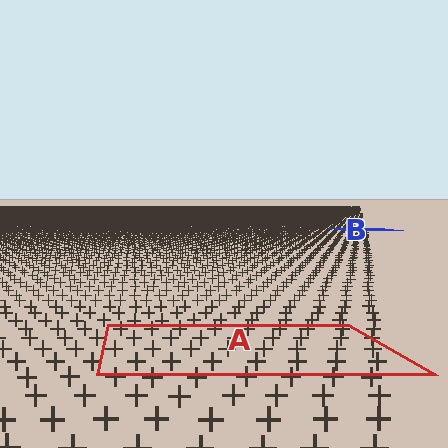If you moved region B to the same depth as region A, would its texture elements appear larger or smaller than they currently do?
They would appear larger. At a closer depth, the same texture elements are projected at a bigger on-screen size.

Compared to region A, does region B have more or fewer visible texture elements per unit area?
Region B has more texture elements per unit area — they are packed more densely because it is farther away.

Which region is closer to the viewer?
Region A is closer. The texture elements there are larger and more spread out.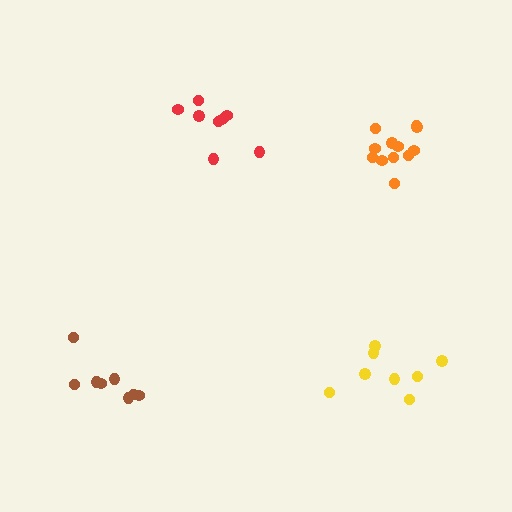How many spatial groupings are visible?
There are 4 spatial groupings.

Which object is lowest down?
The brown cluster is bottommost.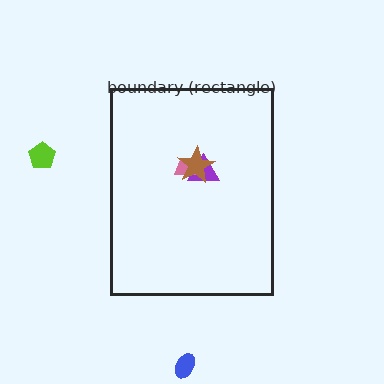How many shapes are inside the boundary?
3 inside, 2 outside.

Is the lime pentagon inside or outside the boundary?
Outside.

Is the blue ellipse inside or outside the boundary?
Outside.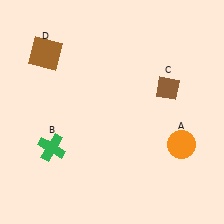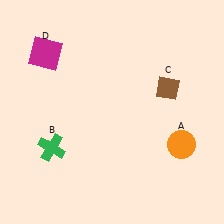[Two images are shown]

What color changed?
The square (D) changed from brown in Image 1 to magenta in Image 2.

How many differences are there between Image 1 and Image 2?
There is 1 difference between the two images.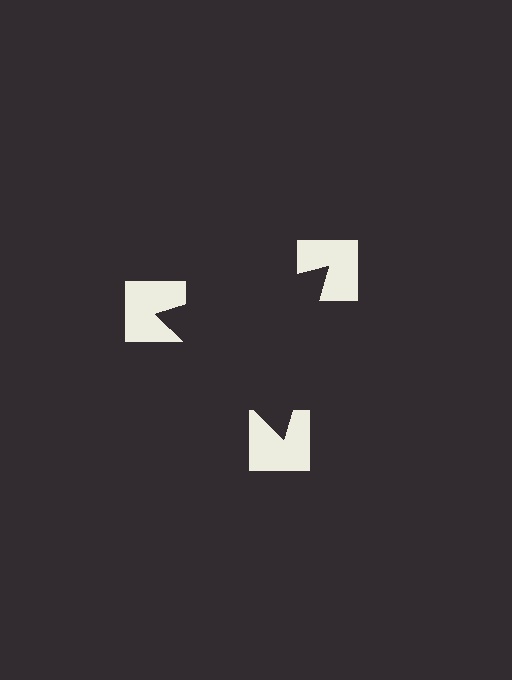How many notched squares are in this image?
There are 3 — one at each vertex of the illusory triangle.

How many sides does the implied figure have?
3 sides.